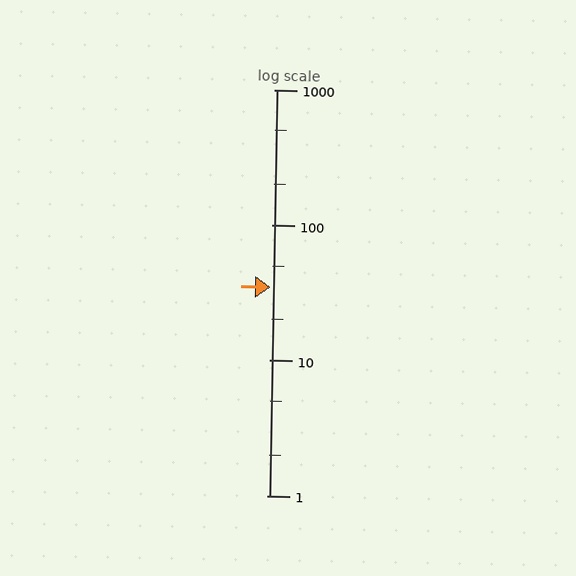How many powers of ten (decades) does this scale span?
The scale spans 3 decades, from 1 to 1000.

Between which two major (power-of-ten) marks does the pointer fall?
The pointer is between 10 and 100.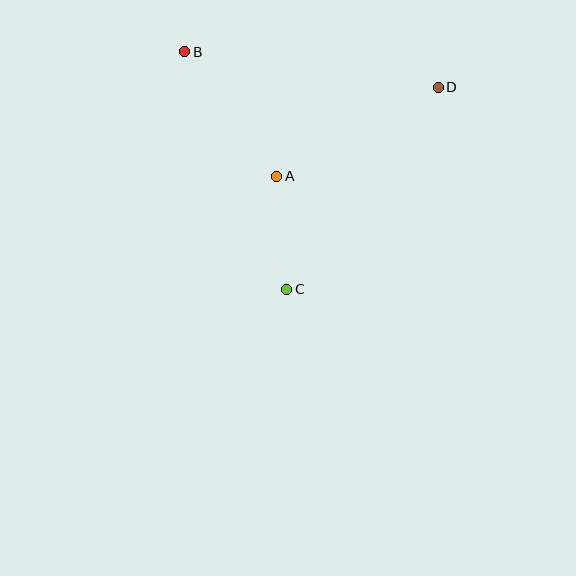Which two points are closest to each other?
Points A and C are closest to each other.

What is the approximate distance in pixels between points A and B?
The distance between A and B is approximately 155 pixels.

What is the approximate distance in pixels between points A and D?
The distance between A and D is approximately 185 pixels.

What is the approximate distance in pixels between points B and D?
The distance between B and D is approximately 256 pixels.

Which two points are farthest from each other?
Points B and C are farthest from each other.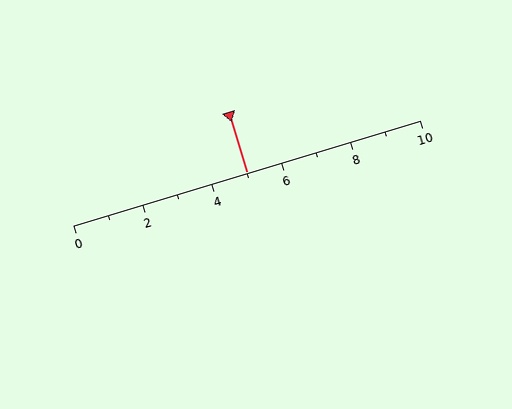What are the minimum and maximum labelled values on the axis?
The axis runs from 0 to 10.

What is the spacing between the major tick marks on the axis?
The major ticks are spaced 2 apart.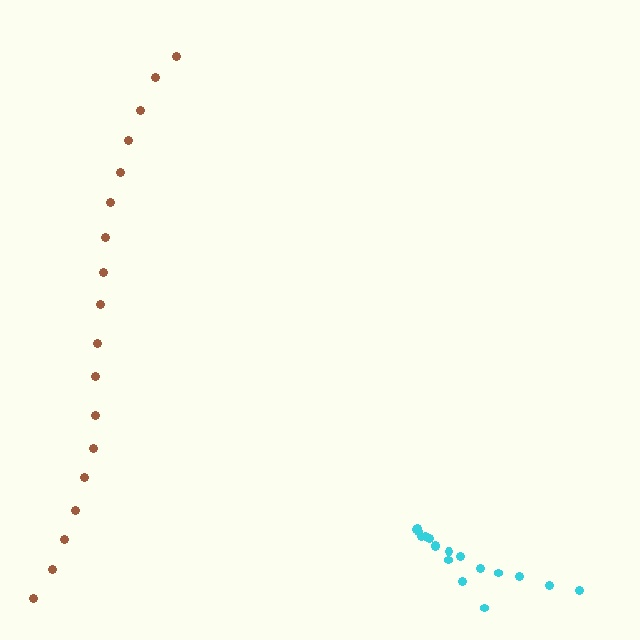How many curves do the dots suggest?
There are 2 distinct paths.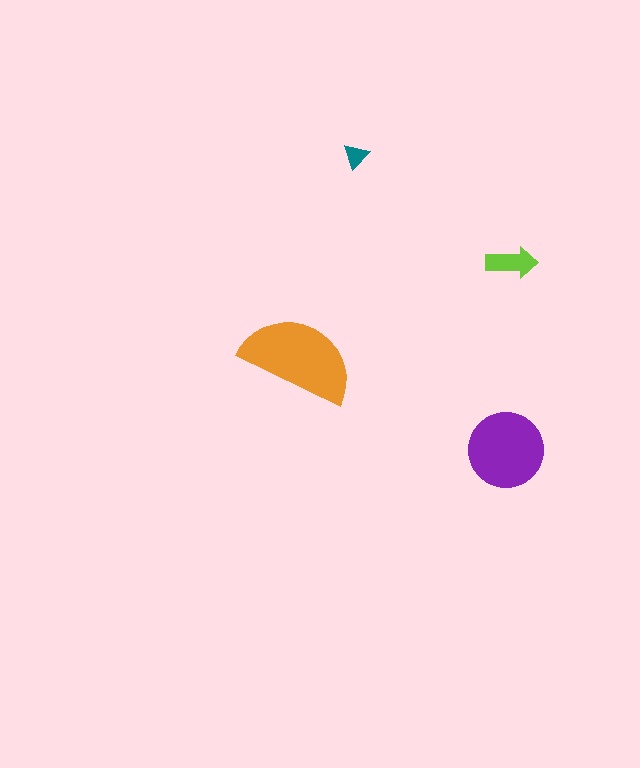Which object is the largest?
The orange semicircle.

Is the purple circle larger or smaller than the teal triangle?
Larger.